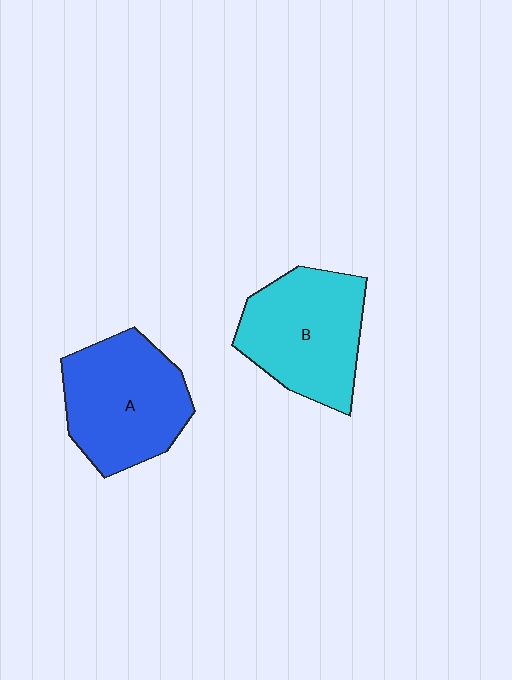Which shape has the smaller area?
Shape B (cyan).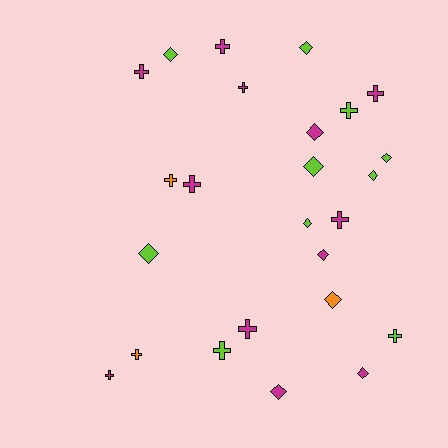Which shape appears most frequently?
Cross, with 13 objects.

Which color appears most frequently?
Magenta, with 12 objects.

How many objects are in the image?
There are 25 objects.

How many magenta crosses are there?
There are 8 magenta crosses.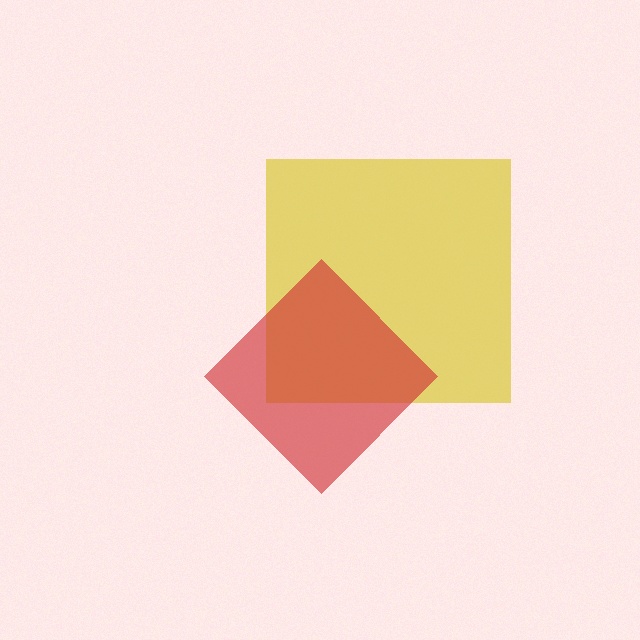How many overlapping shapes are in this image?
There are 2 overlapping shapes in the image.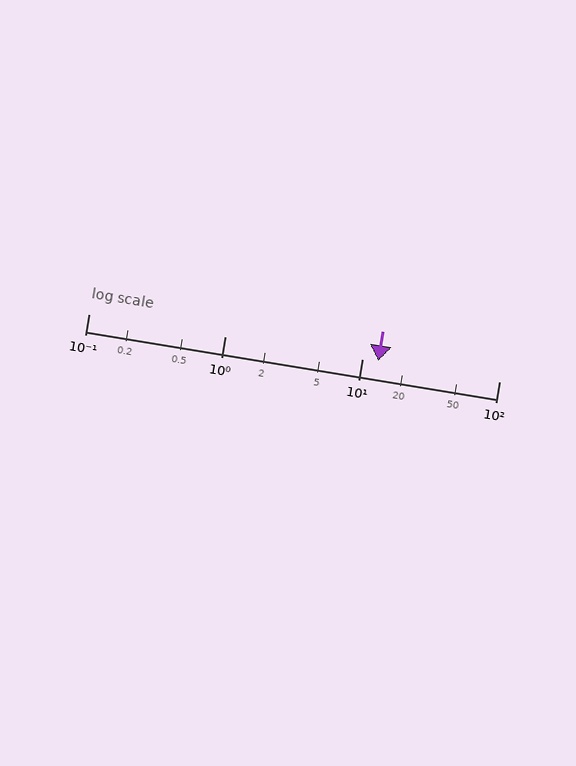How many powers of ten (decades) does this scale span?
The scale spans 3 decades, from 0.1 to 100.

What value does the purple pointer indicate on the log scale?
The pointer indicates approximately 13.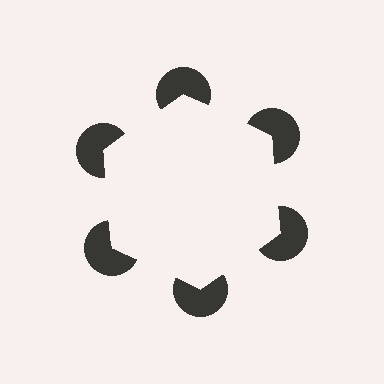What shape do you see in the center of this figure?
An illusory hexagon — its edges are inferred from the aligned wedge cuts in the pac-man discs, not physically drawn.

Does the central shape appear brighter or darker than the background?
It typically appears slightly brighter than the background, even though no actual brightness change is drawn.